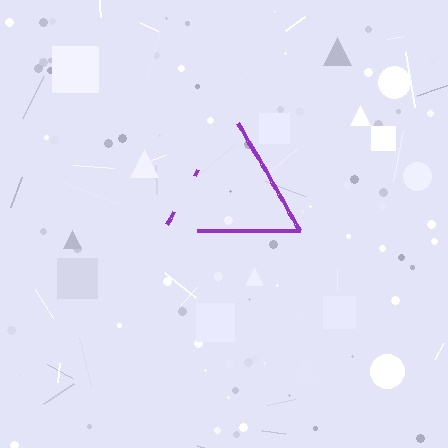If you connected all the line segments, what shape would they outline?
They would outline a triangle.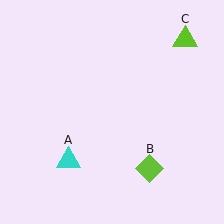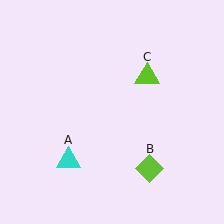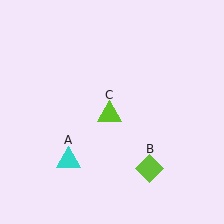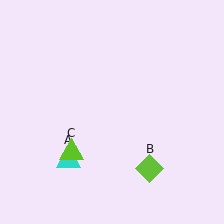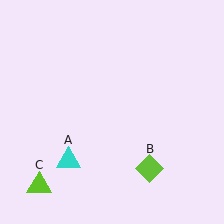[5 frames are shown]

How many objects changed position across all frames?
1 object changed position: lime triangle (object C).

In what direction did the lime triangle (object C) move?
The lime triangle (object C) moved down and to the left.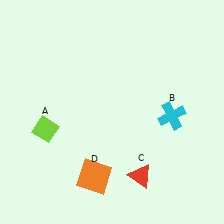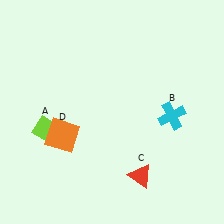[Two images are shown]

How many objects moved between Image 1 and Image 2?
1 object moved between the two images.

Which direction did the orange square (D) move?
The orange square (D) moved up.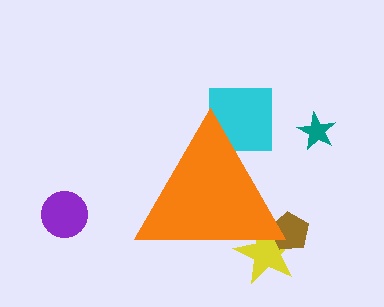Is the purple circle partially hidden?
No, the purple circle is fully visible.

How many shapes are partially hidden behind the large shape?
3 shapes are partially hidden.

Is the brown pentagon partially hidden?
Yes, the brown pentagon is partially hidden behind the orange triangle.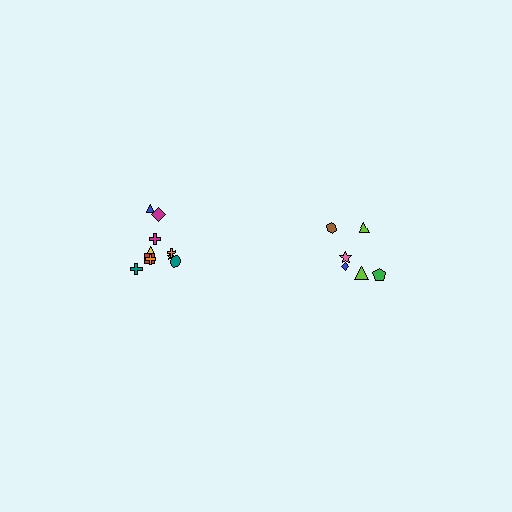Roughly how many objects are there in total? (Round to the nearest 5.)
Roughly 15 objects in total.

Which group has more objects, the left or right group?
The left group.